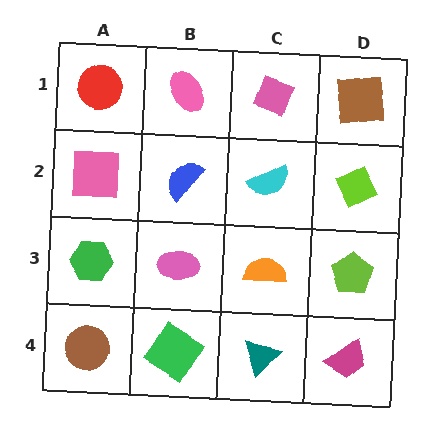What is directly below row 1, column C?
A cyan semicircle.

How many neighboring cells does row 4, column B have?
3.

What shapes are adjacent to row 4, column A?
A green hexagon (row 3, column A), a green diamond (row 4, column B).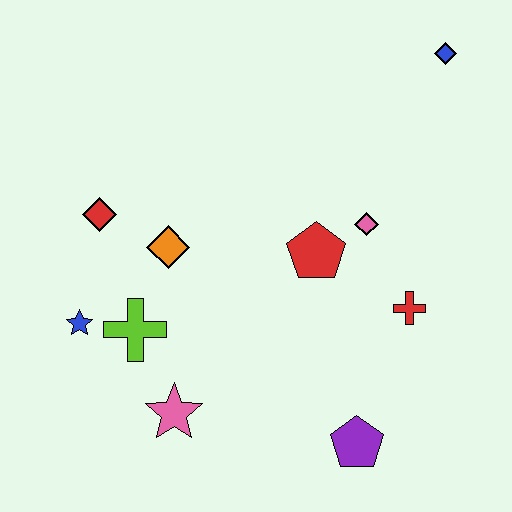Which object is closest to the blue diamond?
The pink diamond is closest to the blue diamond.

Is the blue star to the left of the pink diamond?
Yes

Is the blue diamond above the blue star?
Yes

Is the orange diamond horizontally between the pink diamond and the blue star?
Yes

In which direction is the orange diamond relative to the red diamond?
The orange diamond is to the right of the red diamond.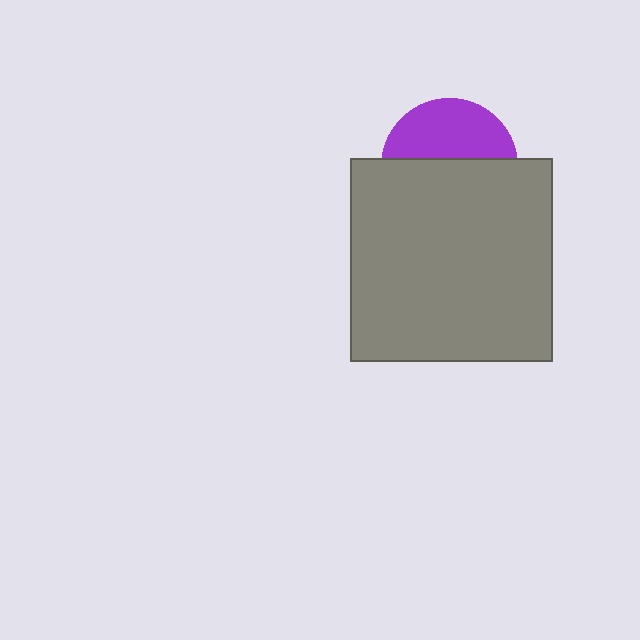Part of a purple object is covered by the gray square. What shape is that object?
It is a circle.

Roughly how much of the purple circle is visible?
A small part of it is visible (roughly 42%).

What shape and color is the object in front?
The object in front is a gray square.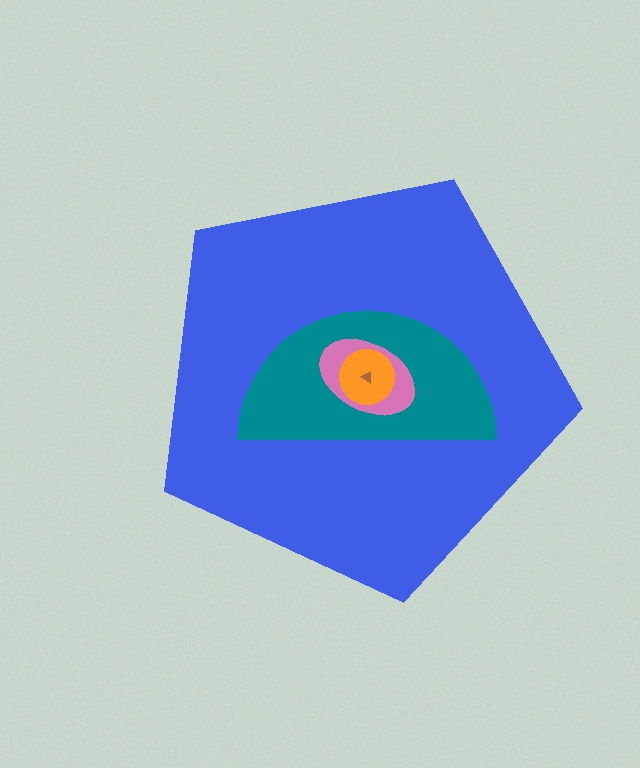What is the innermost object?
The brown triangle.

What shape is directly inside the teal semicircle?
The pink ellipse.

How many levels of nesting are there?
5.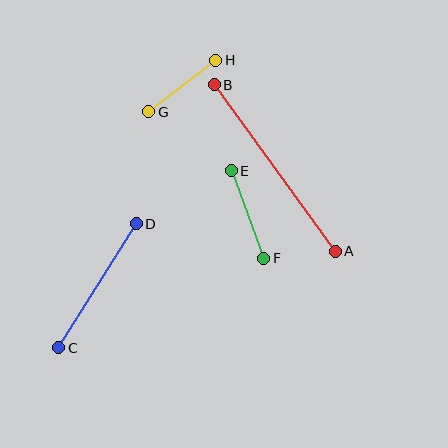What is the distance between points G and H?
The distance is approximately 85 pixels.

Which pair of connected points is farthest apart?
Points A and B are farthest apart.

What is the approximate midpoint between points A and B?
The midpoint is at approximately (275, 168) pixels.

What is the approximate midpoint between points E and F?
The midpoint is at approximately (248, 214) pixels.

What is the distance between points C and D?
The distance is approximately 146 pixels.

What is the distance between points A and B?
The distance is approximately 206 pixels.